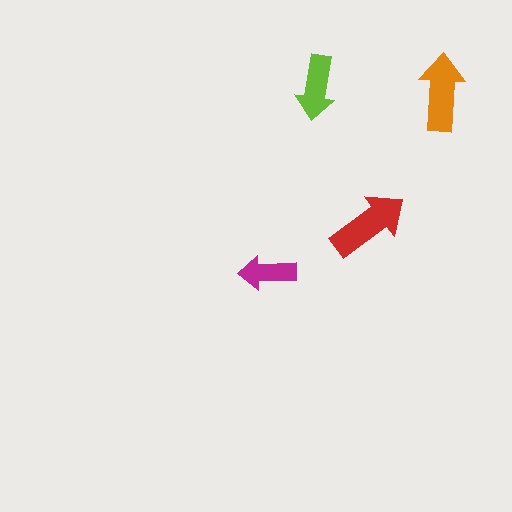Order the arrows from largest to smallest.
the red one, the orange one, the lime one, the magenta one.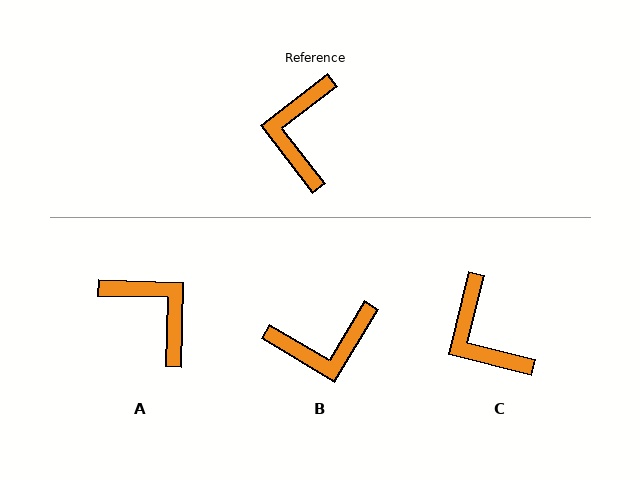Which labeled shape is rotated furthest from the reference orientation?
A, about 129 degrees away.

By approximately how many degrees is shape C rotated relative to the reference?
Approximately 38 degrees counter-clockwise.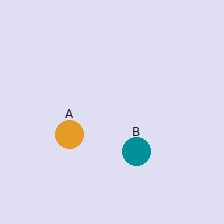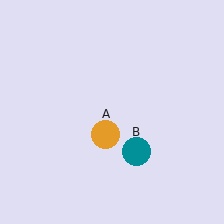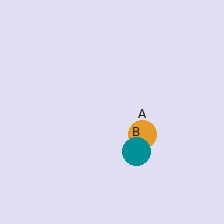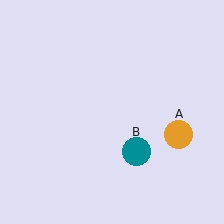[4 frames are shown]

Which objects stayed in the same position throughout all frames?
Teal circle (object B) remained stationary.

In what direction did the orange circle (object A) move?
The orange circle (object A) moved right.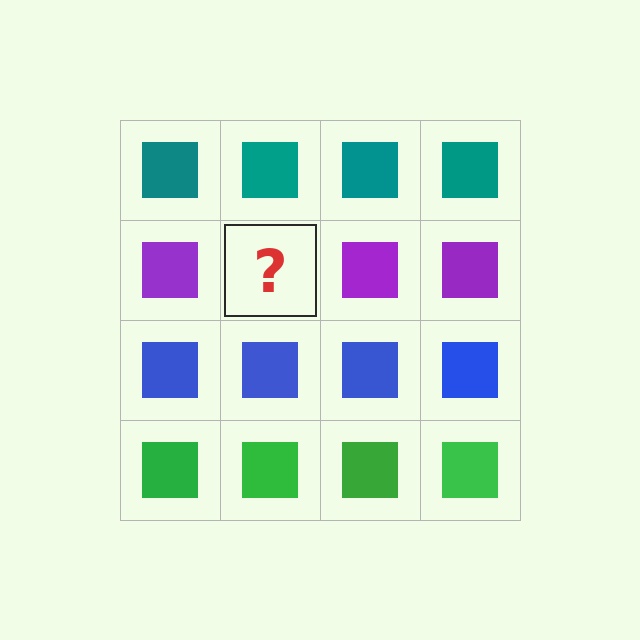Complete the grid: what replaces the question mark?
The question mark should be replaced with a purple square.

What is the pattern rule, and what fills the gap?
The rule is that each row has a consistent color. The gap should be filled with a purple square.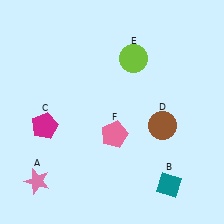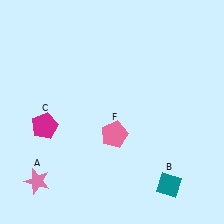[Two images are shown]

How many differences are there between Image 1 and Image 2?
There are 2 differences between the two images.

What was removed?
The lime circle (E), the brown circle (D) were removed in Image 2.